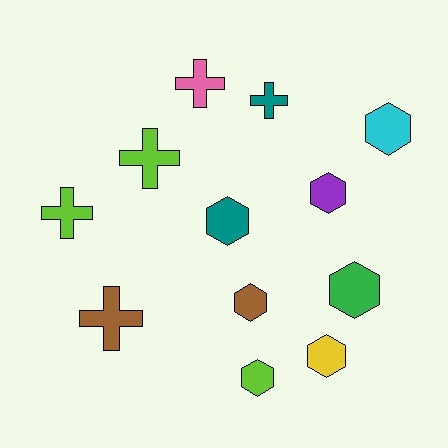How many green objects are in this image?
There is 1 green object.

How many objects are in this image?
There are 12 objects.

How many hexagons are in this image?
There are 7 hexagons.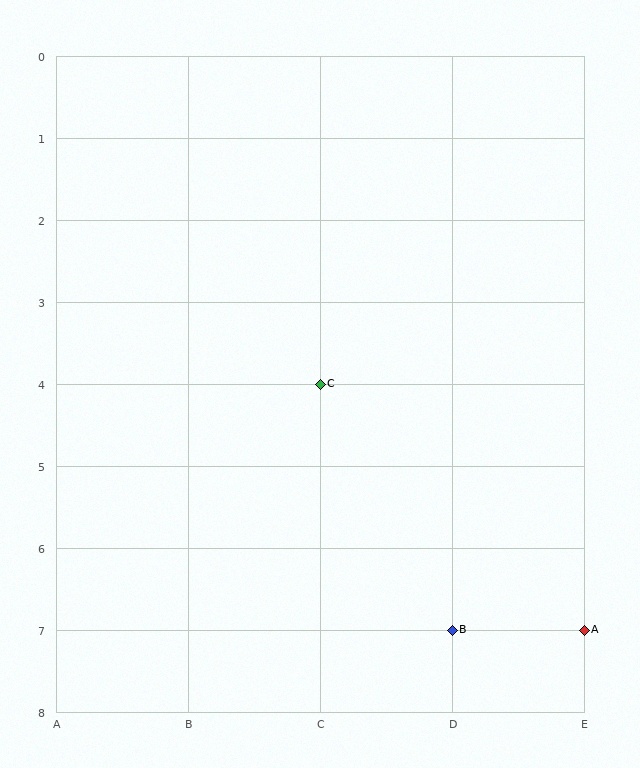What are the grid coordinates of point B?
Point B is at grid coordinates (D, 7).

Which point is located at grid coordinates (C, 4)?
Point C is at (C, 4).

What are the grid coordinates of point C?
Point C is at grid coordinates (C, 4).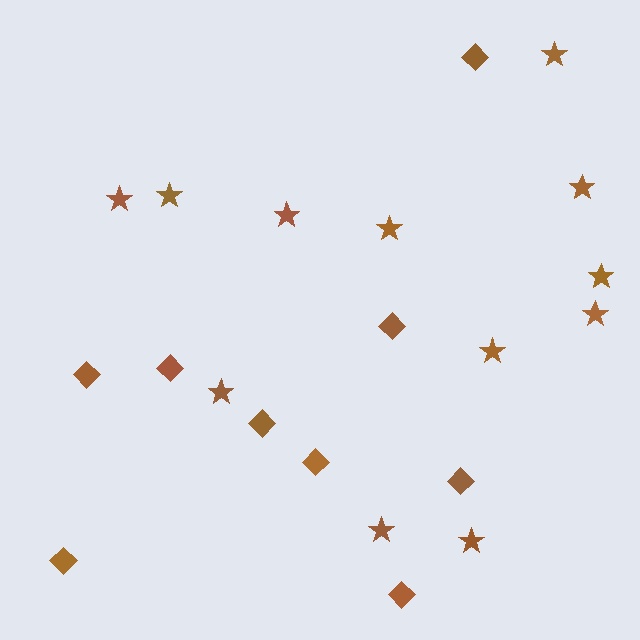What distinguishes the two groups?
There are 2 groups: one group of diamonds (9) and one group of stars (12).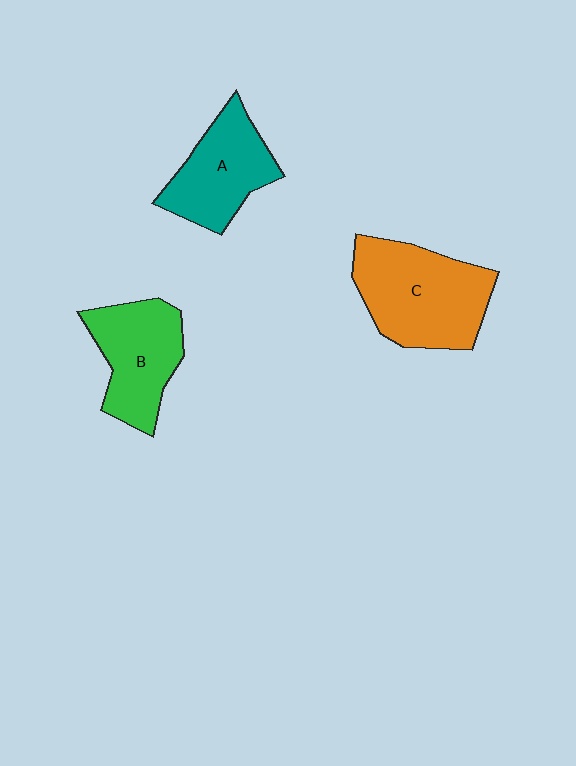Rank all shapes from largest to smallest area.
From largest to smallest: C (orange), B (green), A (teal).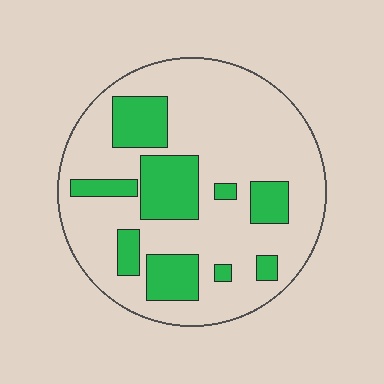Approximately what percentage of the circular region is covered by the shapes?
Approximately 25%.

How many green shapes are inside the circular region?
9.